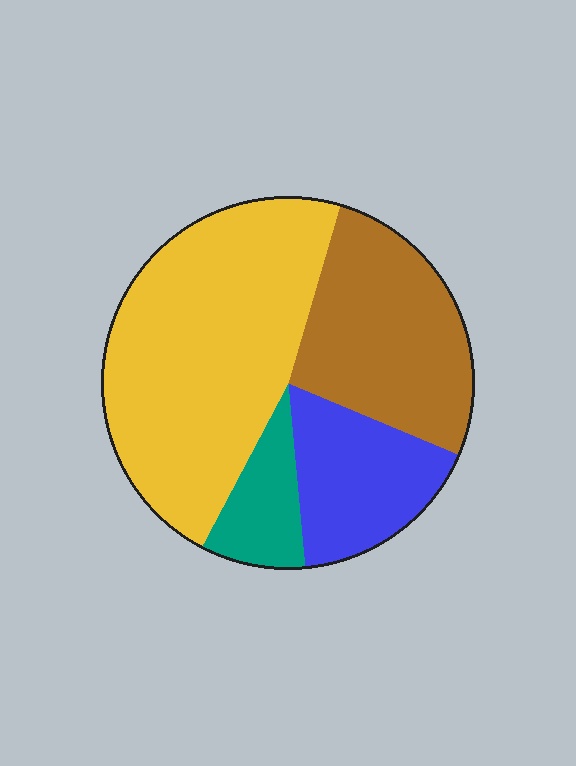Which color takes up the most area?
Yellow, at roughly 45%.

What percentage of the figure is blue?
Blue covers 17% of the figure.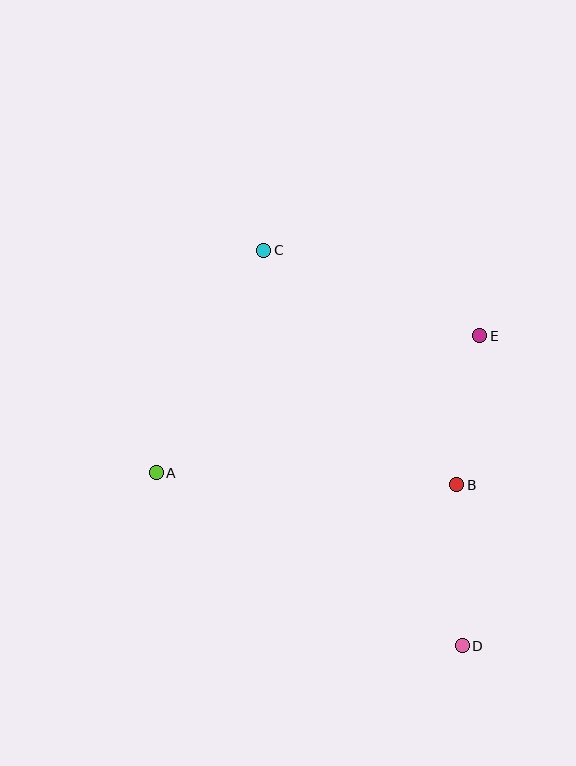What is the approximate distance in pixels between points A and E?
The distance between A and E is approximately 351 pixels.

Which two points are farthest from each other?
Points C and D are farthest from each other.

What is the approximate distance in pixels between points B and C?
The distance between B and C is approximately 304 pixels.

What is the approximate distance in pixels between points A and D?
The distance between A and D is approximately 351 pixels.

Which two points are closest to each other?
Points B and E are closest to each other.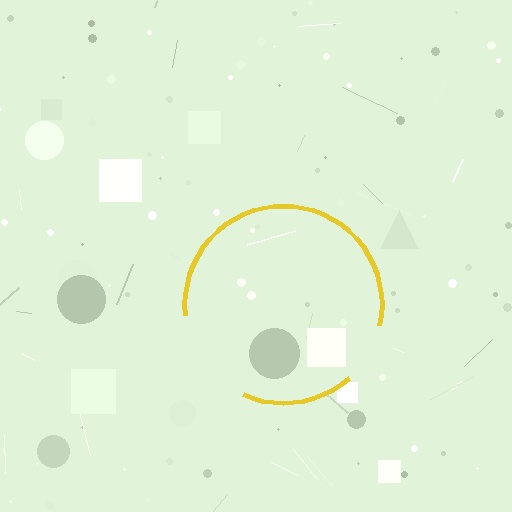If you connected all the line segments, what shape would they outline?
They would outline a circle.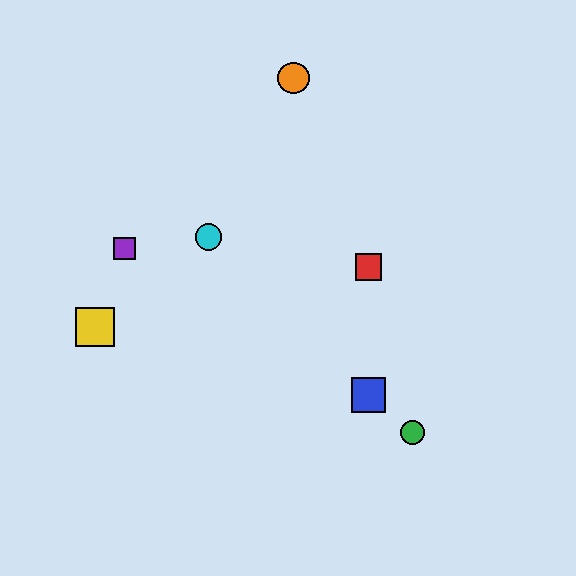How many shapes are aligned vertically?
2 shapes (the red square, the blue square) are aligned vertically.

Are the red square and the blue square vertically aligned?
Yes, both are at x≈369.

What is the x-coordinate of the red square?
The red square is at x≈369.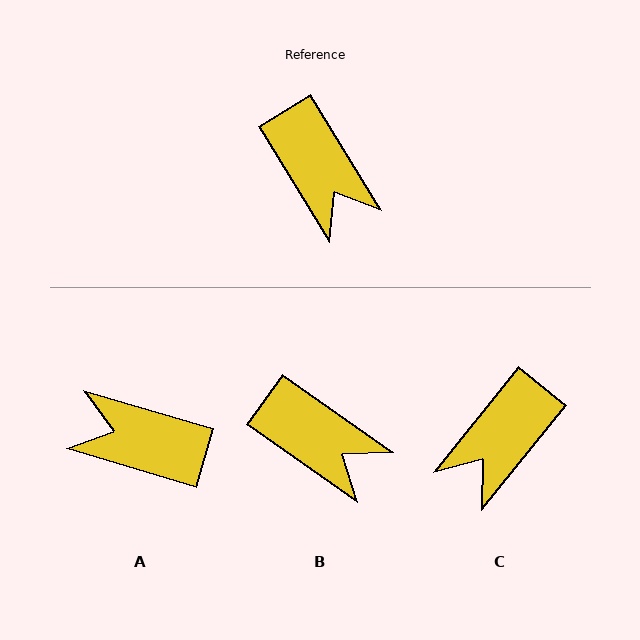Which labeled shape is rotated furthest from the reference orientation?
A, about 138 degrees away.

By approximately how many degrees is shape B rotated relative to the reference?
Approximately 24 degrees counter-clockwise.